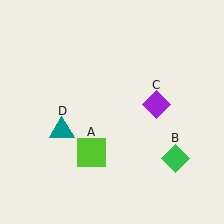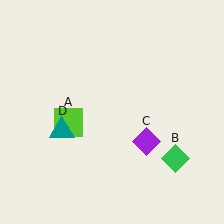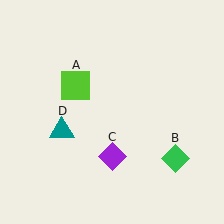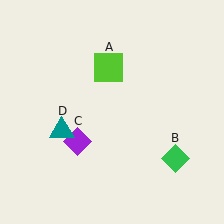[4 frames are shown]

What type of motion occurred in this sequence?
The lime square (object A), purple diamond (object C) rotated clockwise around the center of the scene.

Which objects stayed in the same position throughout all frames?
Green diamond (object B) and teal triangle (object D) remained stationary.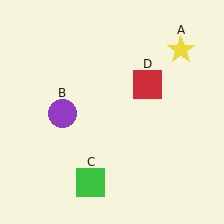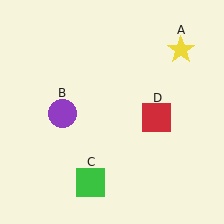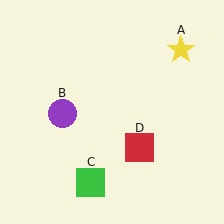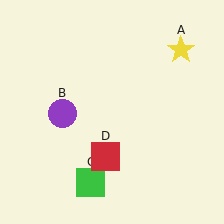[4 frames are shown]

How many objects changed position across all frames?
1 object changed position: red square (object D).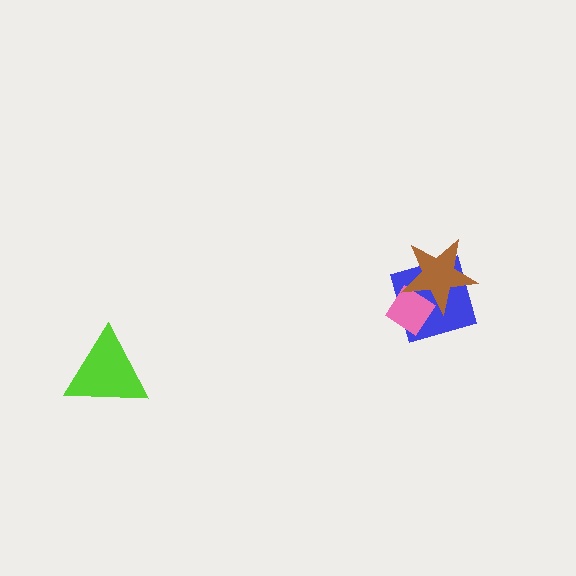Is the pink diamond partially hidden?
Yes, it is partially covered by another shape.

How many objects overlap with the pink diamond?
2 objects overlap with the pink diamond.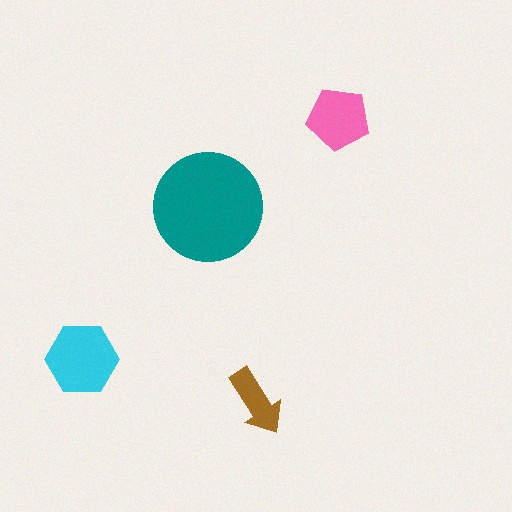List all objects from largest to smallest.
The teal circle, the cyan hexagon, the pink pentagon, the brown arrow.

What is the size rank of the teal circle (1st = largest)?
1st.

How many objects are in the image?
There are 4 objects in the image.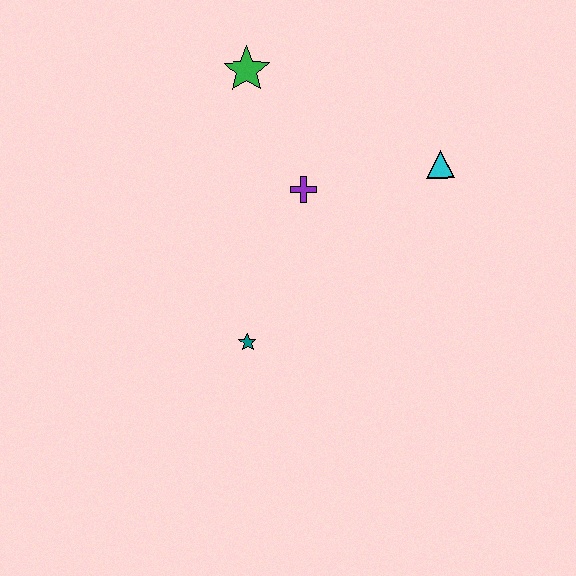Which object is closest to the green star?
The purple cross is closest to the green star.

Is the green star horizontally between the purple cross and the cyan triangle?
No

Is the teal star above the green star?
No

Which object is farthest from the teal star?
The green star is farthest from the teal star.